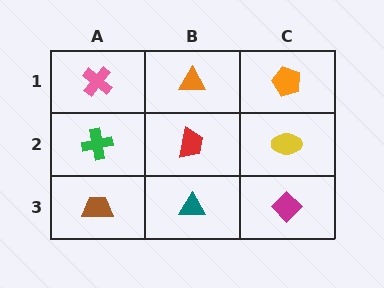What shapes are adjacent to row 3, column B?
A red trapezoid (row 2, column B), a brown trapezoid (row 3, column A), a magenta diamond (row 3, column C).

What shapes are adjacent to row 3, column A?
A green cross (row 2, column A), a teal triangle (row 3, column B).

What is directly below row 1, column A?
A green cross.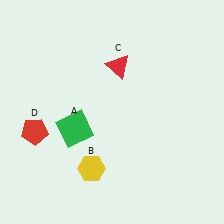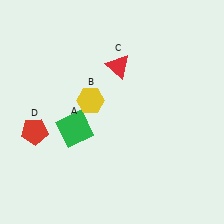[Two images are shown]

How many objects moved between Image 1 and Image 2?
1 object moved between the two images.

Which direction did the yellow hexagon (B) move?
The yellow hexagon (B) moved up.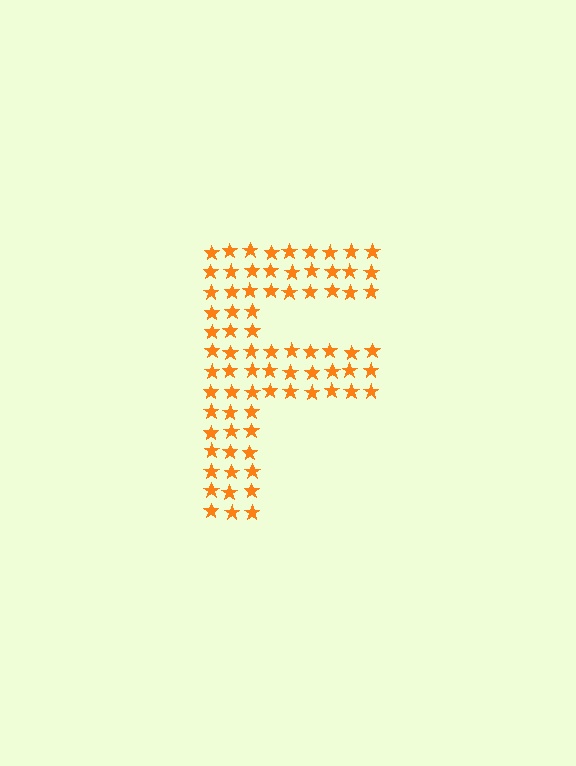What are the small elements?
The small elements are stars.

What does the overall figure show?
The overall figure shows the letter F.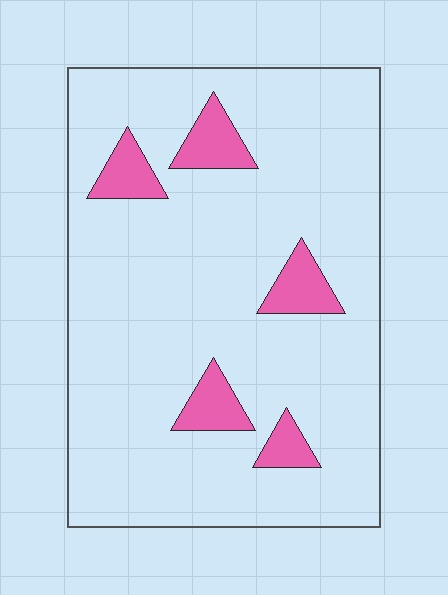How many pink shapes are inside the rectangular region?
5.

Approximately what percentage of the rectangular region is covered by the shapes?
Approximately 10%.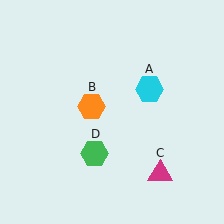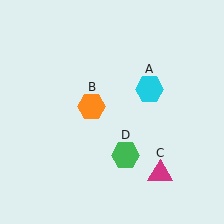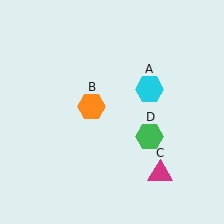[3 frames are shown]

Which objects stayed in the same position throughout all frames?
Cyan hexagon (object A) and orange hexagon (object B) and magenta triangle (object C) remained stationary.